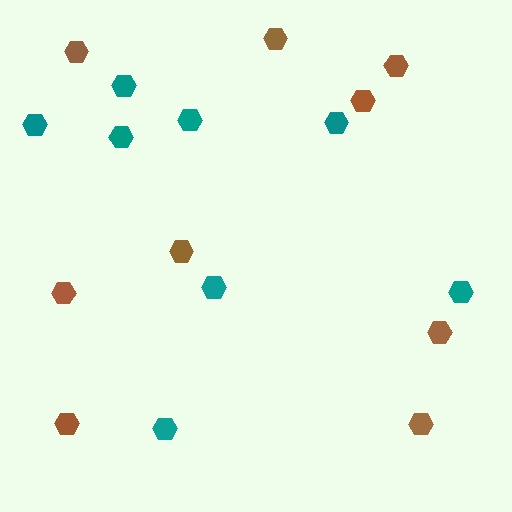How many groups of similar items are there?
There are 2 groups: one group of brown hexagons (9) and one group of teal hexagons (8).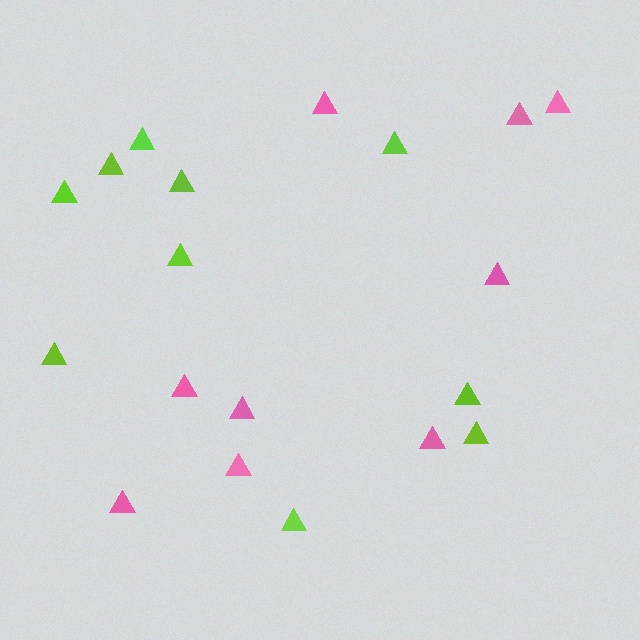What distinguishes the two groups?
There are 2 groups: one group of lime triangles (10) and one group of pink triangles (9).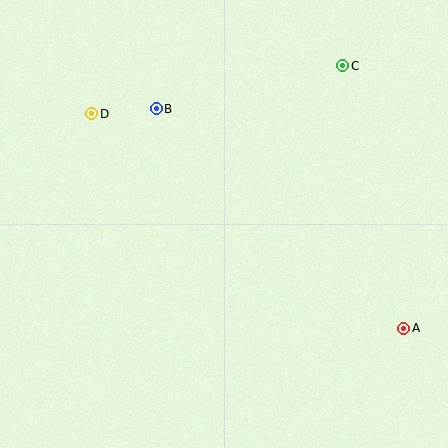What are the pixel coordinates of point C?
Point C is at (343, 66).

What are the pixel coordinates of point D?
Point D is at (92, 114).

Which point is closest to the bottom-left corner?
Point D is closest to the bottom-left corner.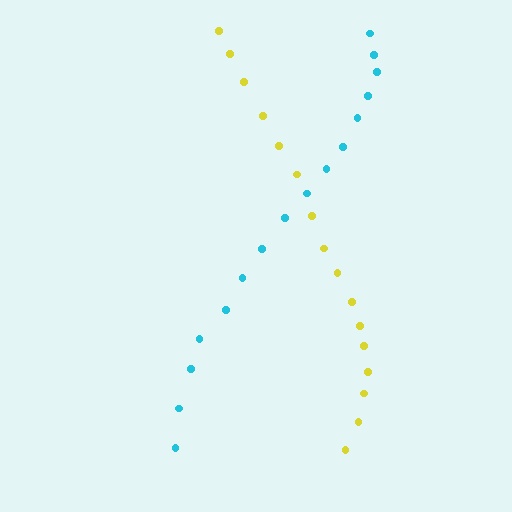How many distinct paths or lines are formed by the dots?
There are 2 distinct paths.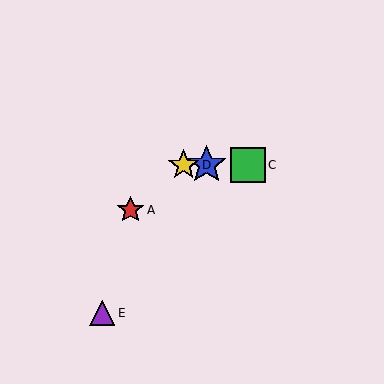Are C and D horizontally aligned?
Yes, both are at y≈165.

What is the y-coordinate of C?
Object C is at y≈165.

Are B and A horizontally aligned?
No, B is at y≈165 and A is at y≈210.